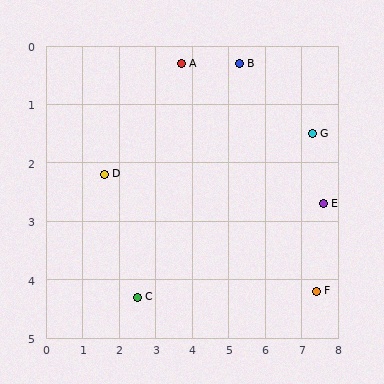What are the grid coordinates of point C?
Point C is at approximately (2.5, 4.3).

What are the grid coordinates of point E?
Point E is at approximately (7.6, 2.7).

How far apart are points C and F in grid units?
Points C and F are about 4.9 grid units apart.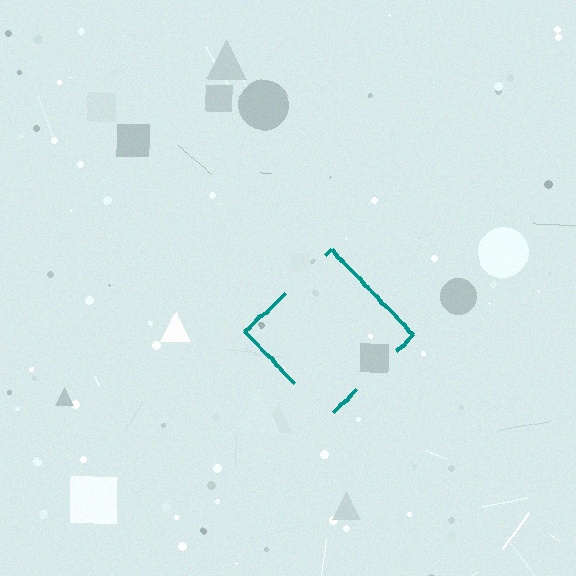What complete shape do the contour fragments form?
The contour fragments form a diamond.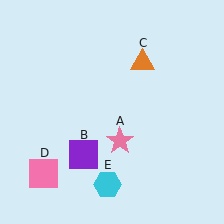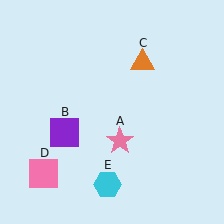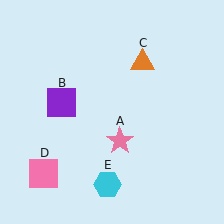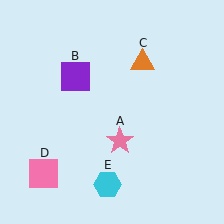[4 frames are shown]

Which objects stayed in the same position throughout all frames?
Pink star (object A) and orange triangle (object C) and pink square (object D) and cyan hexagon (object E) remained stationary.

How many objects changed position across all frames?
1 object changed position: purple square (object B).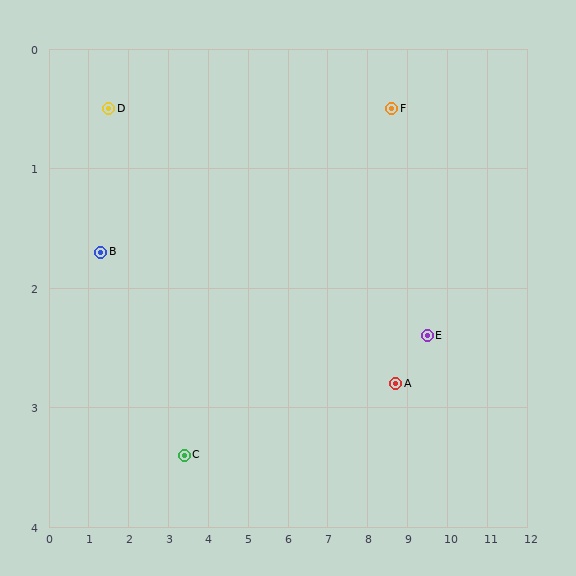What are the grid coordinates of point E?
Point E is at approximately (9.5, 2.4).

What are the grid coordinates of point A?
Point A is at approximately (8.7, 2.8).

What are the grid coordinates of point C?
Point C is at approximately (3.4, 3.4).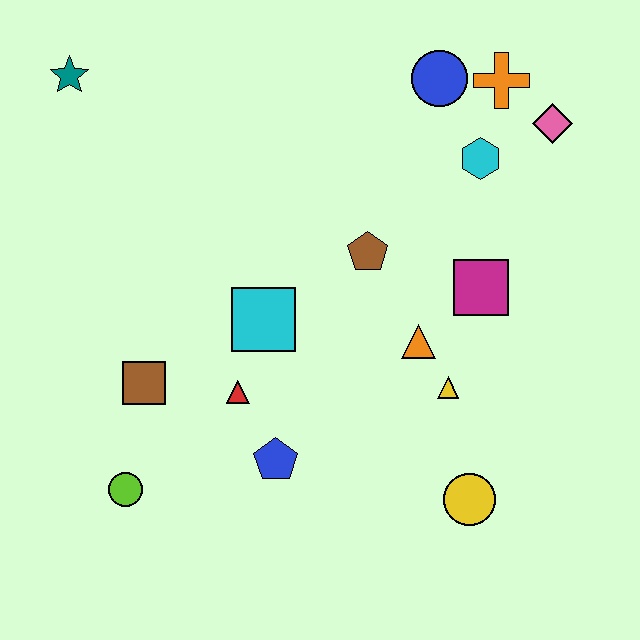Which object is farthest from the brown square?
The pink diamond is farthest from the brown square.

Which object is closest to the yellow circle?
The yellow triangle is closest to the yellow circle.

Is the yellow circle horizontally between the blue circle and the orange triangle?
No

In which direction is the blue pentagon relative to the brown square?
The blue pentagon is to the right of the brown square.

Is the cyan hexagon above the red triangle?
Yes